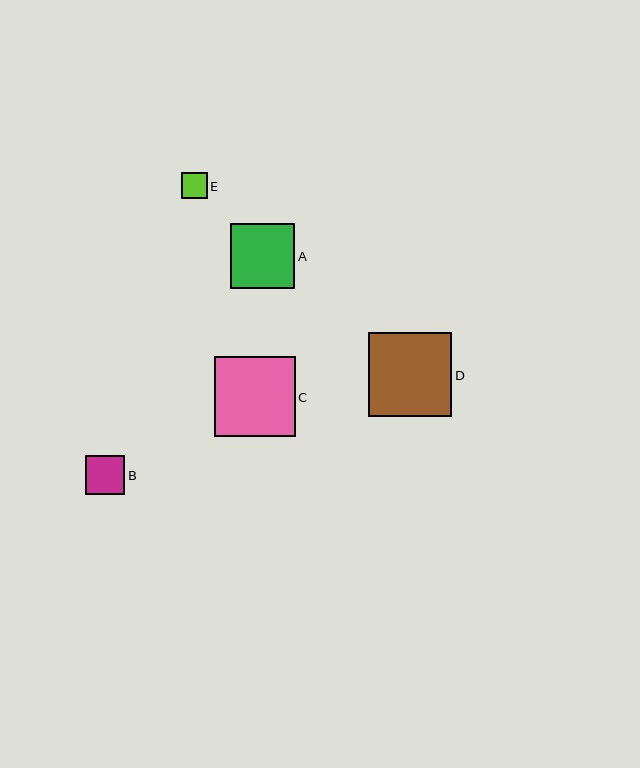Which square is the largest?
Square D is the largest with a size of approximately 84 pixels.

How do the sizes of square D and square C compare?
Square D and square C are approximately the same size.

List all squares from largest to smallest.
From largest to smallest: D, C, A, B, E.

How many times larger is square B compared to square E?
Square B is approximately 1.5 times the size of square E.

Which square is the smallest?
Square E is the smallest with a size of approximately 26 pixels.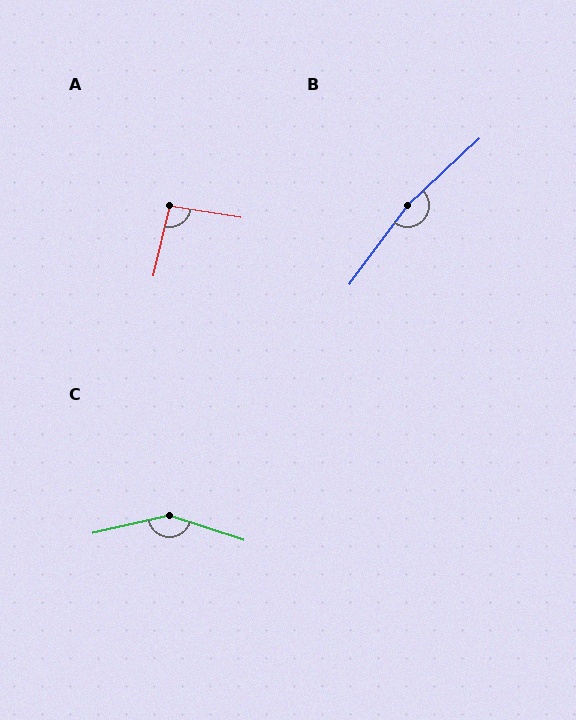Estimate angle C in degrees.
Approximately 149 degrees.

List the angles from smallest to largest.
A (94°), C (149°), B (169°).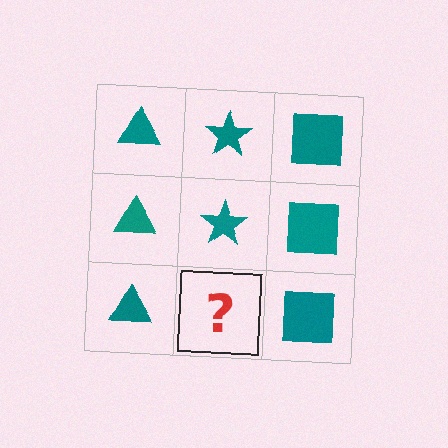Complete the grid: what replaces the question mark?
The question mark should be replaced with a teal star.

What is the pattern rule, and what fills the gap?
The rule is that each column has a consistent shape. The gap should be filled with a teal star.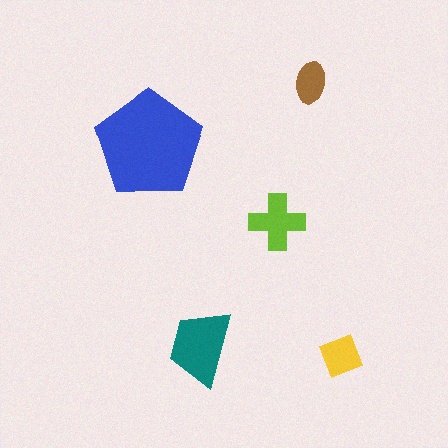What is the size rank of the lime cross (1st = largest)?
3rd.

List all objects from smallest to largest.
The brown ellipse, the yellow diamond, the lime cross, the teal trapezoid, the blue pentagon.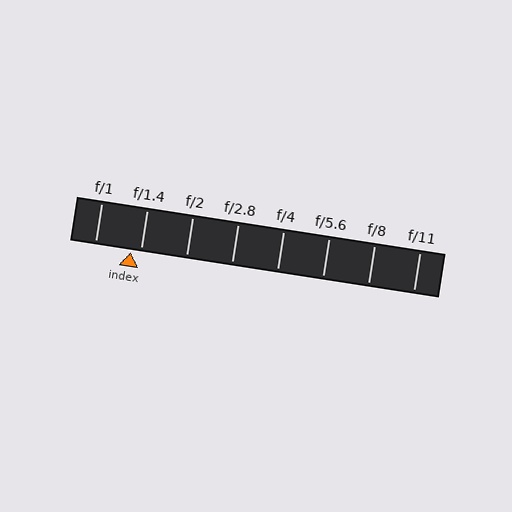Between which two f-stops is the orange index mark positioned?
The index mark is between f/1 and f/1.4.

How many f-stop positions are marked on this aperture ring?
There are 8 f-stop positions marked.